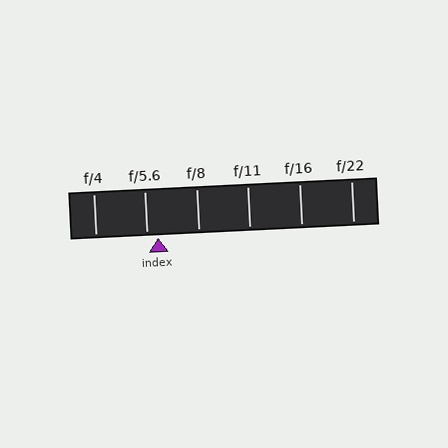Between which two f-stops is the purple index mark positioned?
The index mark is between f/5.6 and f/8.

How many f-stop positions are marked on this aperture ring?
There are 6 f-stop positions marked.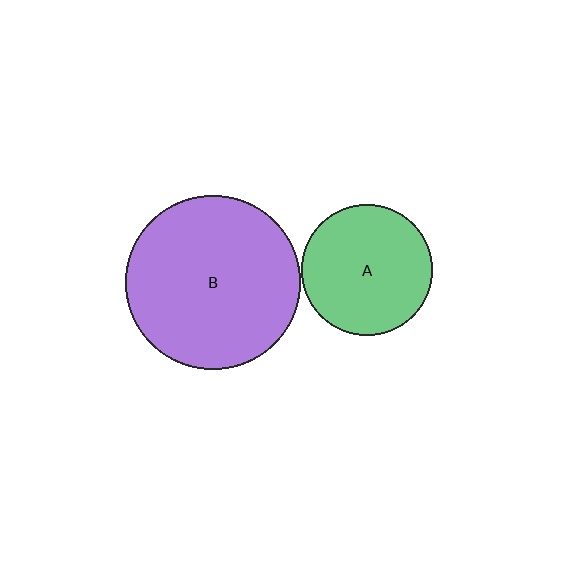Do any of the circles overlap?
No, none of the circles overlap.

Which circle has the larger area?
Circle B (purple).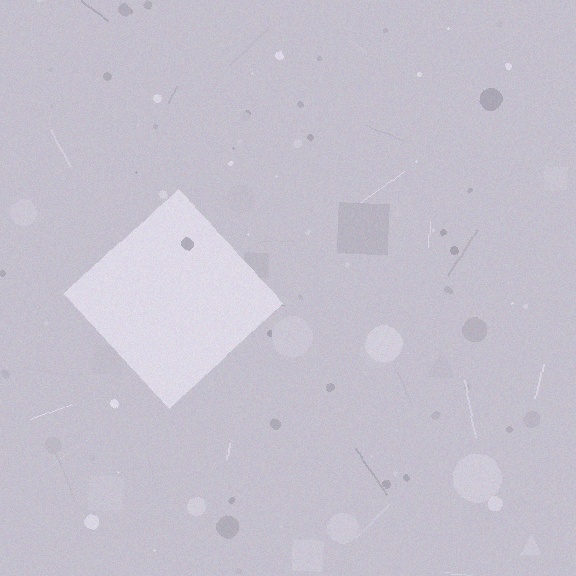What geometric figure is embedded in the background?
A diamond is embedded in the background.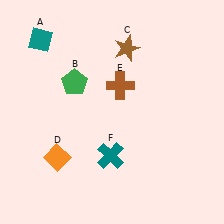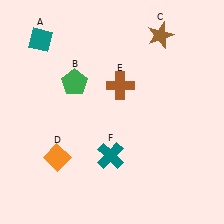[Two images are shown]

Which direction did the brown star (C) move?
The brown star (C) moved right.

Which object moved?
The brown star (C) moved right.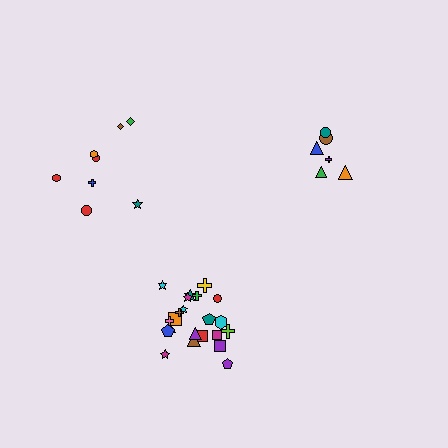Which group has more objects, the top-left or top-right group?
The top-left group.